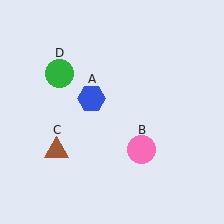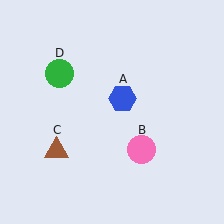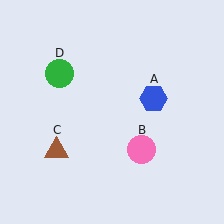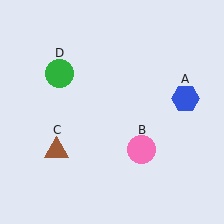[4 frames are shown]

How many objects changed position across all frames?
1 object changed position: blue hexagon (object A).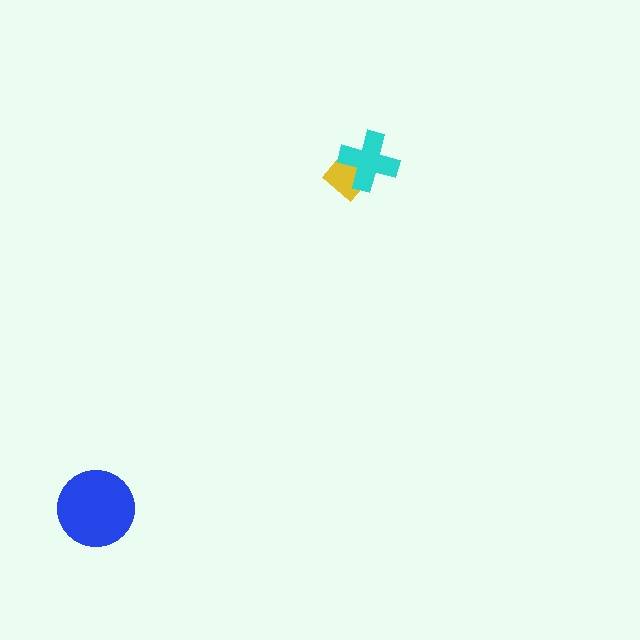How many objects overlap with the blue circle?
0 objects overlap with the blue circle.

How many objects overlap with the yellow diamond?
1 object overlaps with the yellow diamond.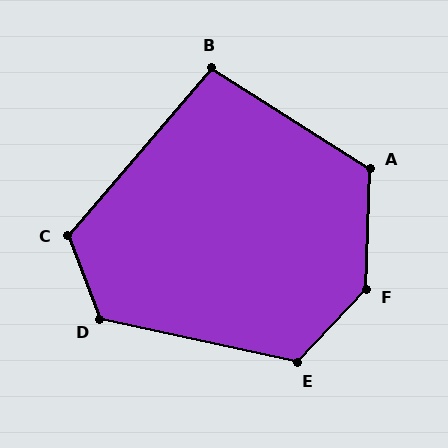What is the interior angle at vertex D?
Approximately 123 degrees (obtuse).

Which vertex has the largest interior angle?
F, at approximately 139 degrees.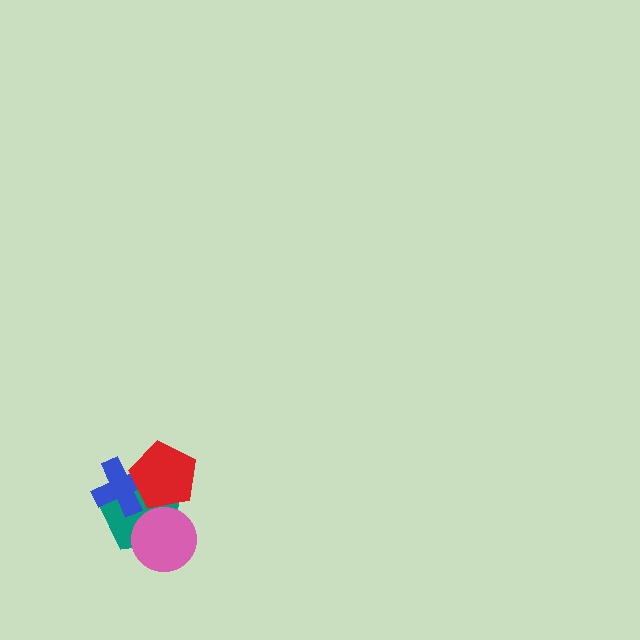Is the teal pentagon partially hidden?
Yes, it is partially covered by another shape.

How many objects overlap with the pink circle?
1 object overlaps with the pink circle.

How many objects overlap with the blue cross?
2 objects overlap with the blue cross.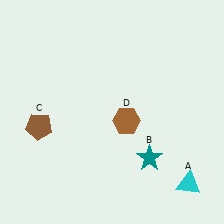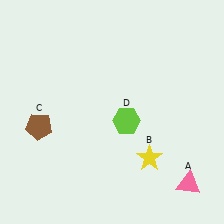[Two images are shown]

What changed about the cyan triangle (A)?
In Image 1, A is cyan. In Image 2, it changed to pink.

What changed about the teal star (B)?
In Image 1, B is teal. In Image 2, it changed to yellow.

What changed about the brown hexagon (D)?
In Image 1, D is brown. In Image 2, it changed to lime.